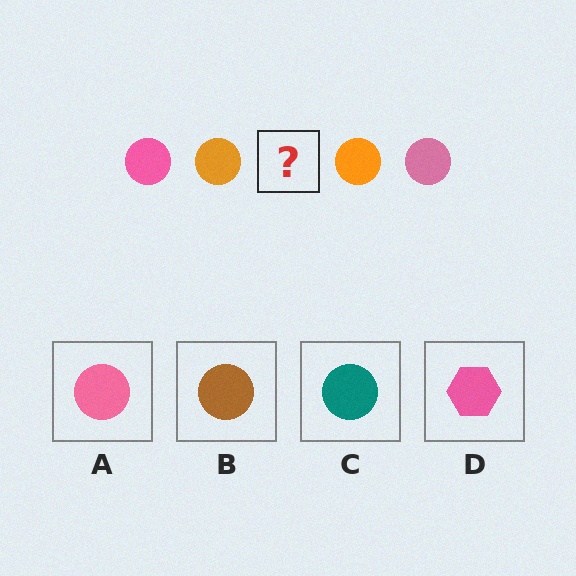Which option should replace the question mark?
Option A.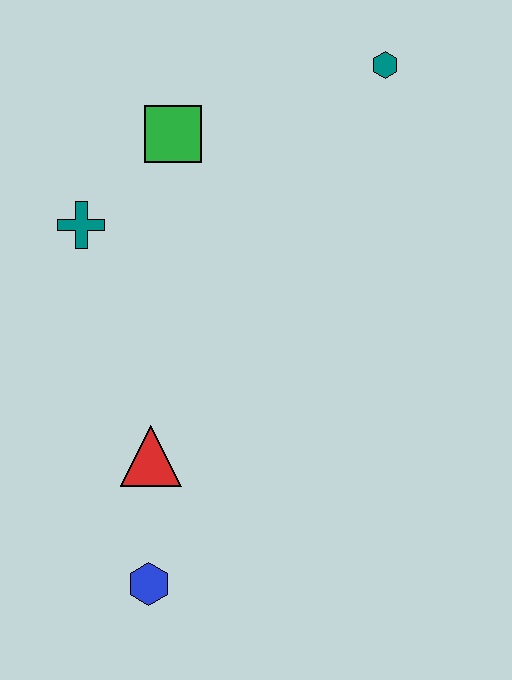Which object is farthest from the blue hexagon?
The teal hexagon is farthest from the blue hexagon.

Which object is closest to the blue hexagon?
The red triangle is closest to the blue hexagon.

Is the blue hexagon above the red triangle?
No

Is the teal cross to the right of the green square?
No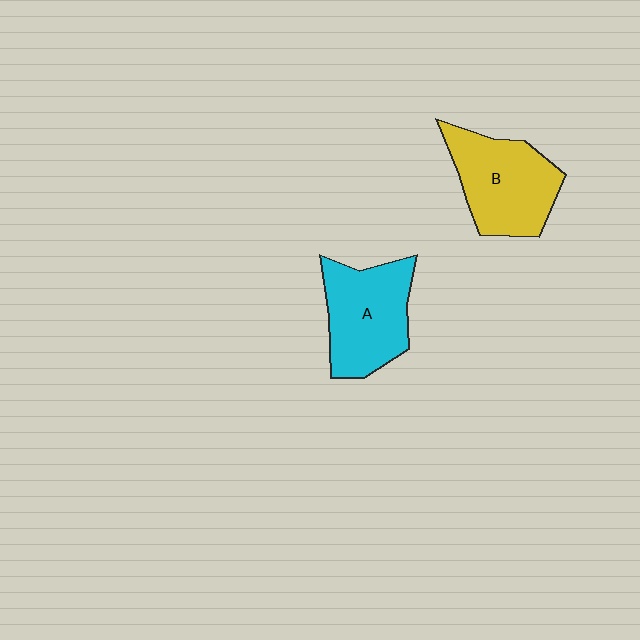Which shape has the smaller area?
Shape A (cyan).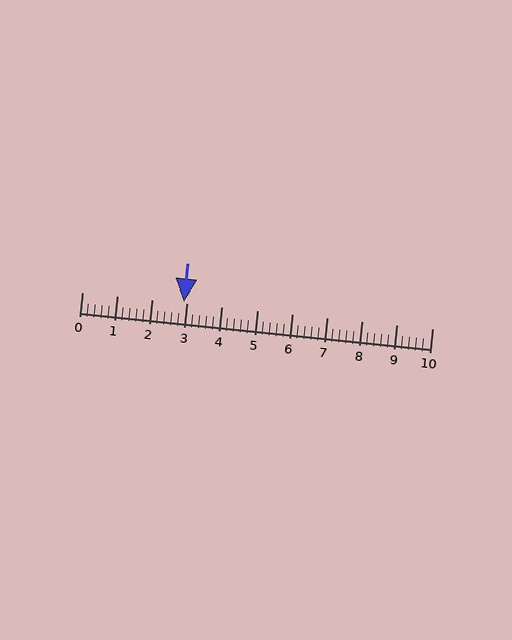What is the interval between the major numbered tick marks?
The major tick marks are spaced 1 units apart.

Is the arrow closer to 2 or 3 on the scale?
The arrow is closer to 3.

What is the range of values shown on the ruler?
The ruler shows values from 0 to 10.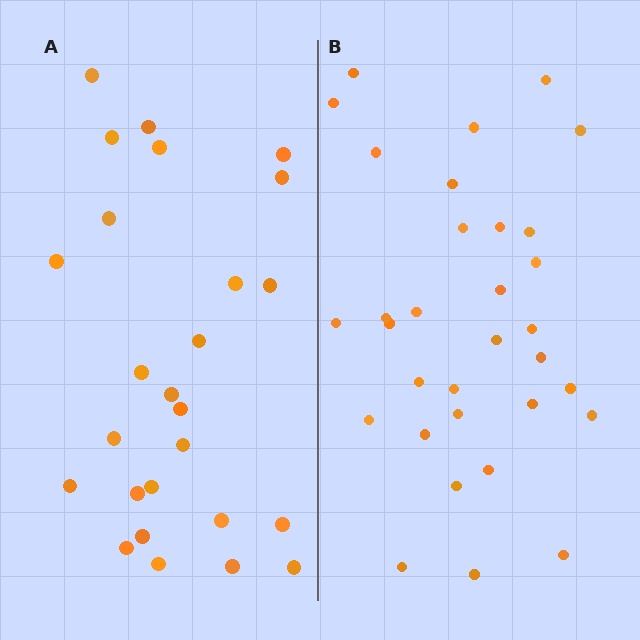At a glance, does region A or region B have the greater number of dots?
Region B (the right region) has more dots.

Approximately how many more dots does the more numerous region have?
Region B has about 6 more dots than region A.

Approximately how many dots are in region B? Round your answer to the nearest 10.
About 30 dots. (The exact count is 32, which rounds to 30.)